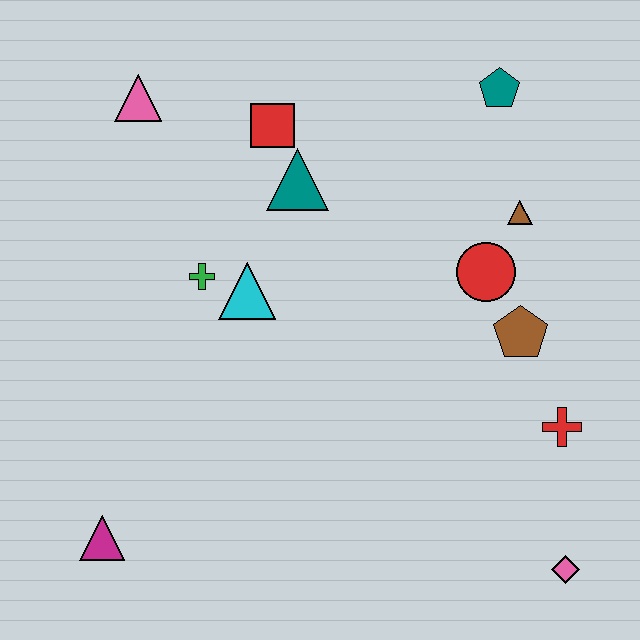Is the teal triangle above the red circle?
Yes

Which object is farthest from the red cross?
The pink triangle is farthest from the red cross.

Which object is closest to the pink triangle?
The red square is closest to the pink triangle.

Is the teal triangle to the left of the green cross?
No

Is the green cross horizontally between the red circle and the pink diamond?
No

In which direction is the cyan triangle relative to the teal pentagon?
The cyan triangle is to the left of the teal pentagon.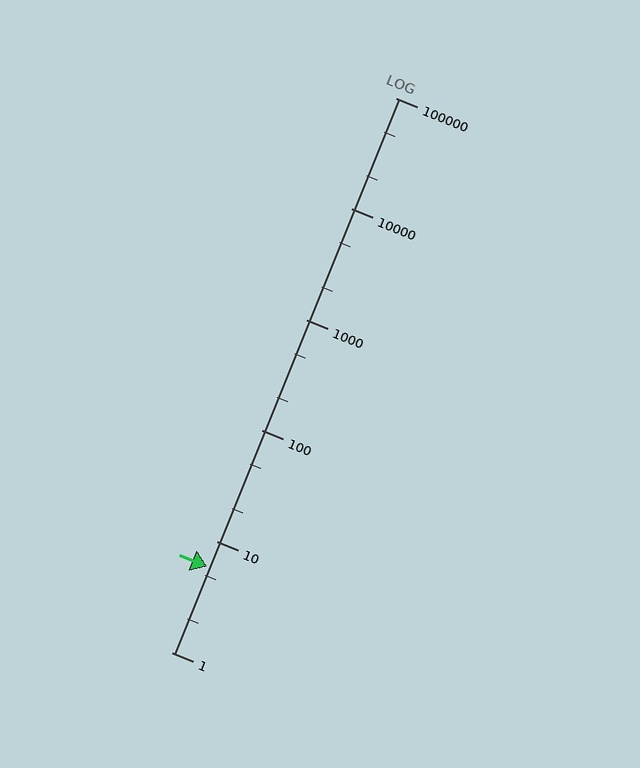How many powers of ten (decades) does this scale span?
The scale spans 5 decades, from 1 to 100000.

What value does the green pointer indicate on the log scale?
The pointer indicates approximately 5.9.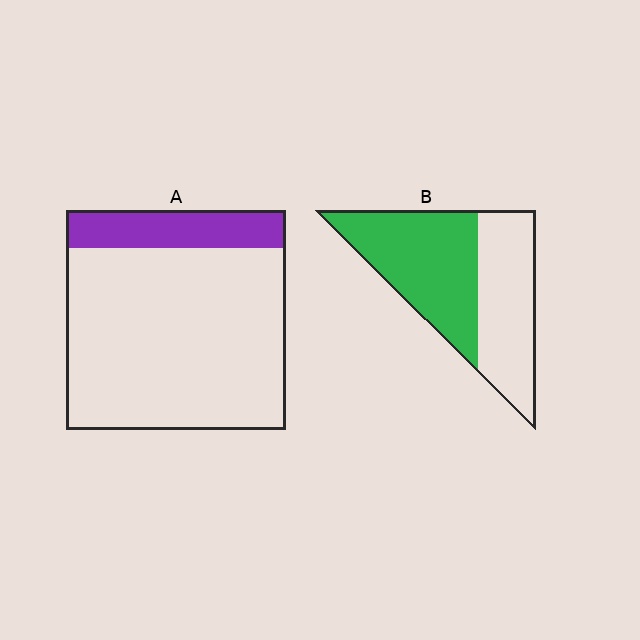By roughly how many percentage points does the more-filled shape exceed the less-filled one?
By roughly 35 percentage points (B over A).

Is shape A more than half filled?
No.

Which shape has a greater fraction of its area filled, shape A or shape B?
Shape B.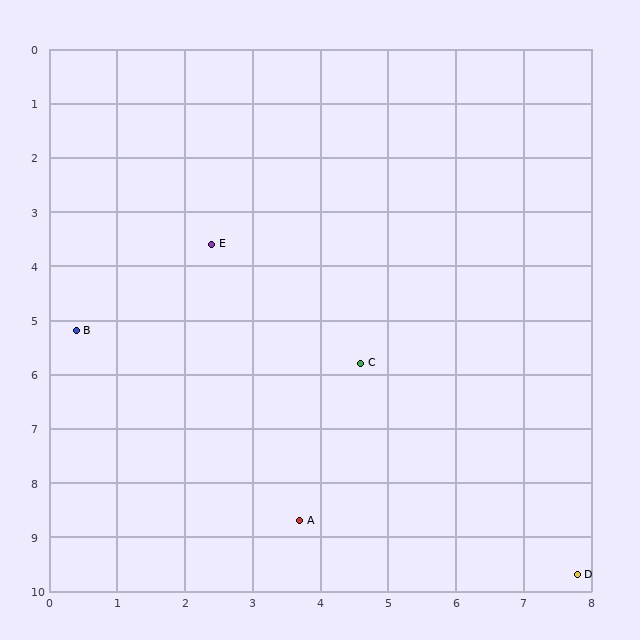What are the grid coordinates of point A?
Point A is at approximately (3.7, 8.7).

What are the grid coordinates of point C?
Point C is at approximately (4.6, 5.8).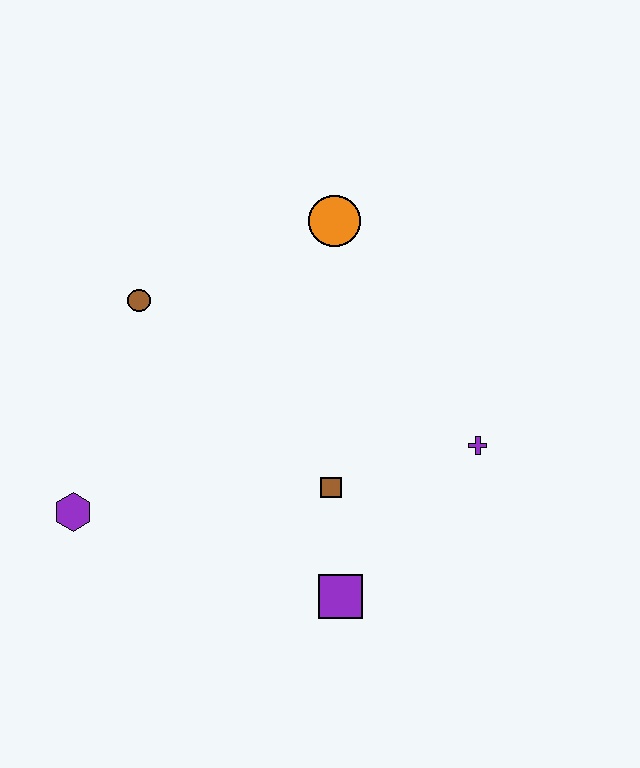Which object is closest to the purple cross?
The brown square is closest to the purple cross.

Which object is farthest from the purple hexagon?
The purple cross is farthest from the purple hexagon.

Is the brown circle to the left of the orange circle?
Yes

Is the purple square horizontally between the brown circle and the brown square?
No